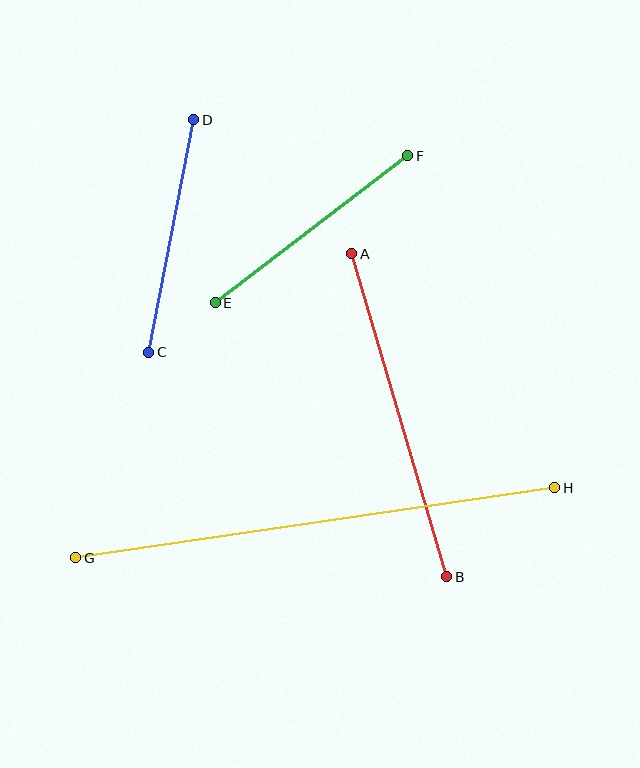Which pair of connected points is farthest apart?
Points G and H are farthest apart.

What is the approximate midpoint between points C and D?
The midpoint is at approximately (171, 236) pixels.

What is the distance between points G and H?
The distance is approximately 484 pixels.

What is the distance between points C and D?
The distance is approximately 236 pixels.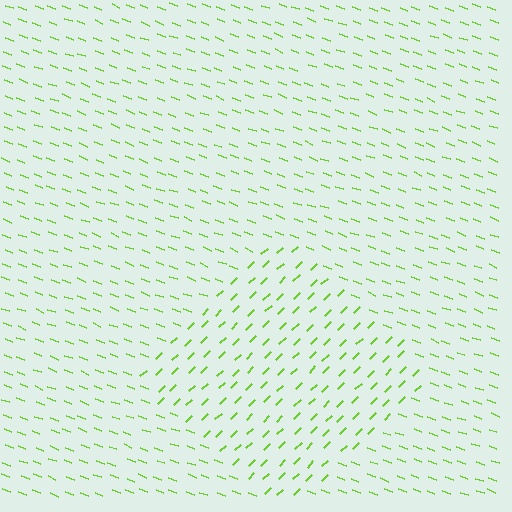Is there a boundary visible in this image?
Yes, there is a texture boundary formed by a change in line orientation.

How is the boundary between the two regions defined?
The boundary is defined purely by a change in line orientation (approximately 65 degrees difference). All lines are the same color and thickness.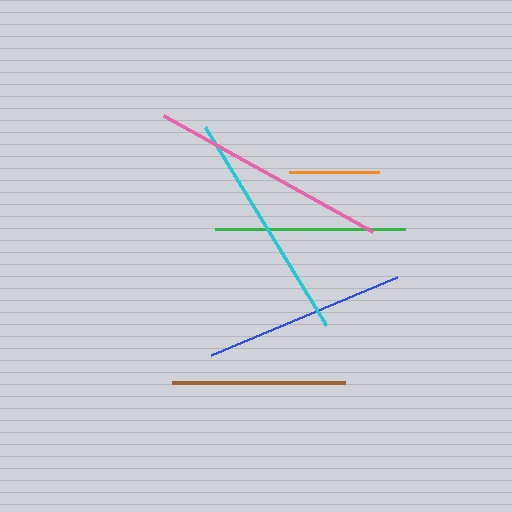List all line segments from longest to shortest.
From longest to shortest: pink, cyan, blue, green, brown, orange.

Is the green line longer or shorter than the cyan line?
The cyan line is longer than the green line.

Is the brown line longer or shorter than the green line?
The green line is longer than the brown line.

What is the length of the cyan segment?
The cyan segment is approximately 232 pixels long.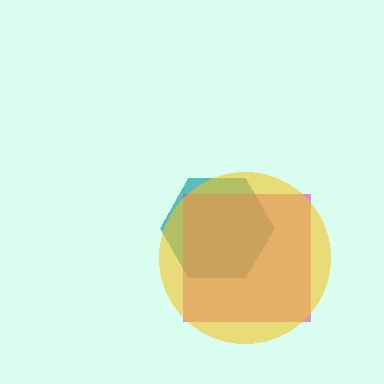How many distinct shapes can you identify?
There are 3 distinct shapes: a teal hexagon, a magenta square, a yellow circle.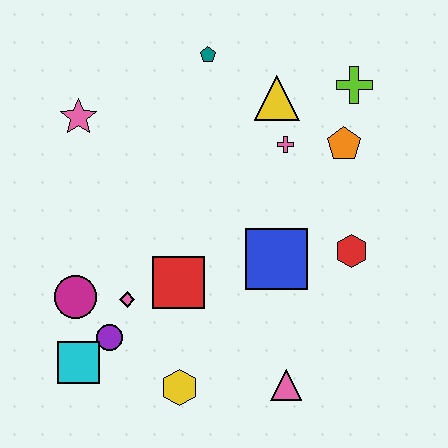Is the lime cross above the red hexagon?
Yes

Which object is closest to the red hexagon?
The blue square is closest to the red hexagon.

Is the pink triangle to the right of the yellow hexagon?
Yes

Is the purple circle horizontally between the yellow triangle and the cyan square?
Yes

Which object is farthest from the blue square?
The pink star is farthest from the blue square.